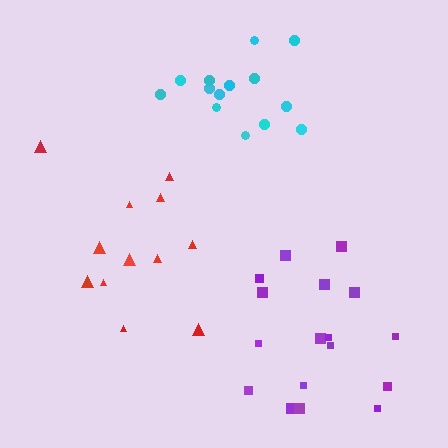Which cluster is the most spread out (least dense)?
Red.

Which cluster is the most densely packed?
Purple.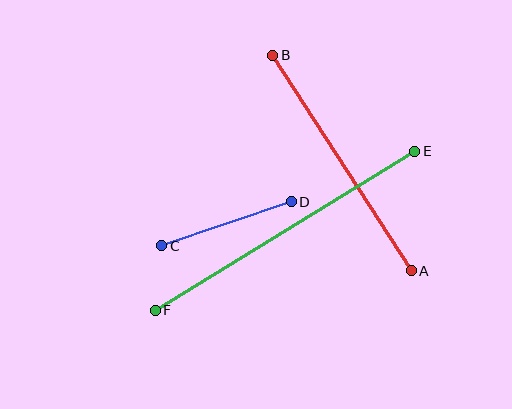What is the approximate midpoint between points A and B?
The midpoint is at approximately (342, 163) pixels.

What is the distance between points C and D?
The distance is approximately 137 pixels.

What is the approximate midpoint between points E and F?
The midpoint is at approximately (285, 231) pixels.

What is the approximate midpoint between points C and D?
The midpoint is at approximately (227, 224) pixels.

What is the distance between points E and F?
The distance is approximately 304 pixels.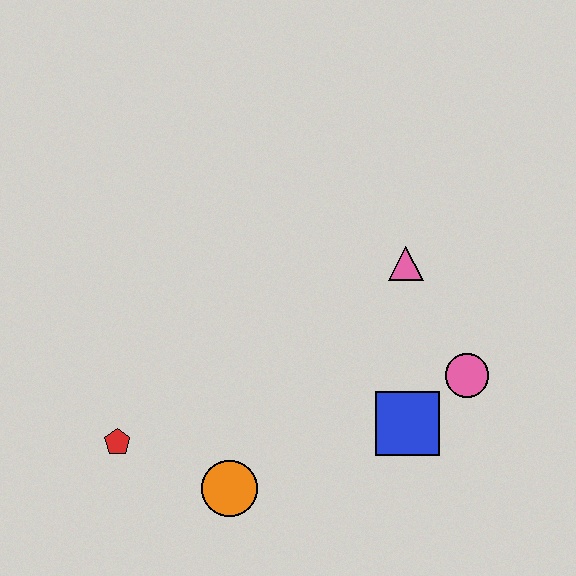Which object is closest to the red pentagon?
The orange circle is closest to the red pentagon.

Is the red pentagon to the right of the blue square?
No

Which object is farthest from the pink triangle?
The red pentagon is farthest from the pink triangle.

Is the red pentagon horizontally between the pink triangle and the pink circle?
No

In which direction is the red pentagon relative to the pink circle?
The red pentagon is to the left of the pink circle.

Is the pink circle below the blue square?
No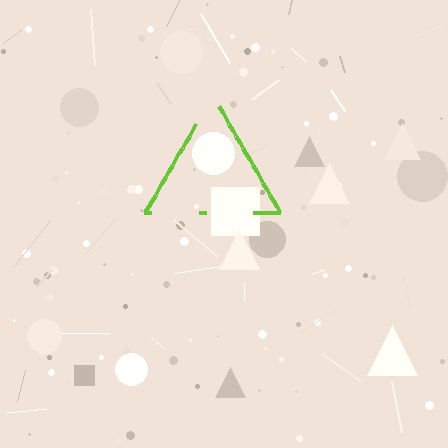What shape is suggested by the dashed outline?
The dashed outline suggests a triangle.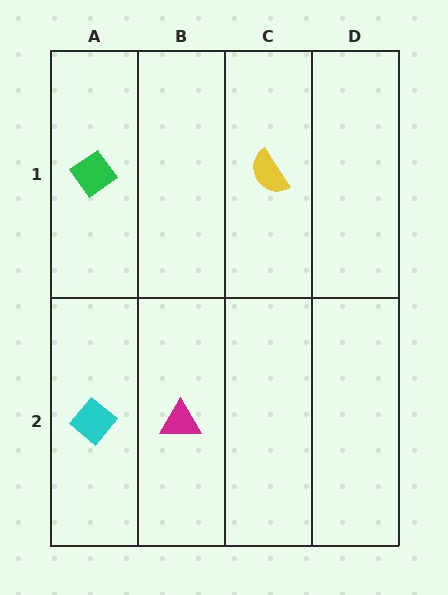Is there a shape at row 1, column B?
No, that cell is empty.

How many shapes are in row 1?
2 shapes.